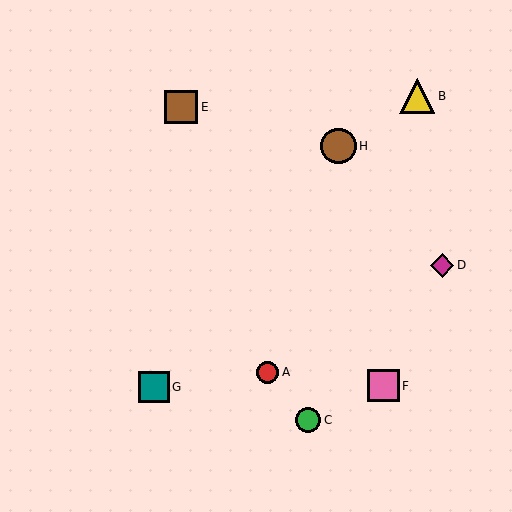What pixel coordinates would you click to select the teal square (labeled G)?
Click at (154, 387) to select the teal square G.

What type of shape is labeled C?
Shape C is a green circle.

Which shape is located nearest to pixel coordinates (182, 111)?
The brown square (labeled E) at (181, 107) is nearest to that location.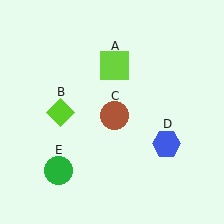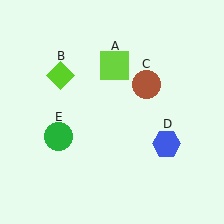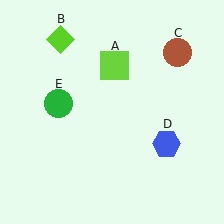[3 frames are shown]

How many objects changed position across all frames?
3 objects changed position: lime diamond (object B), brown circle (object C), green circle (object E).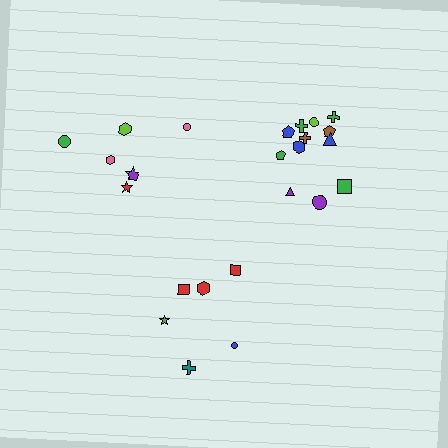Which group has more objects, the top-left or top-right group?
The top-right group.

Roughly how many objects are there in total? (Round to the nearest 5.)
Roughly 25 objects in total.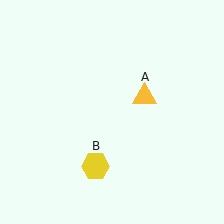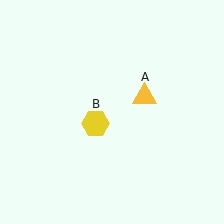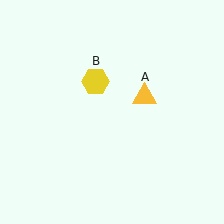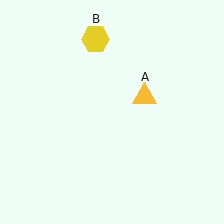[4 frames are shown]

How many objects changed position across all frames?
1 object changed position: yellow hexagon (object B).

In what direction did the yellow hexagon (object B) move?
The yellow hexagon (object B) moved up.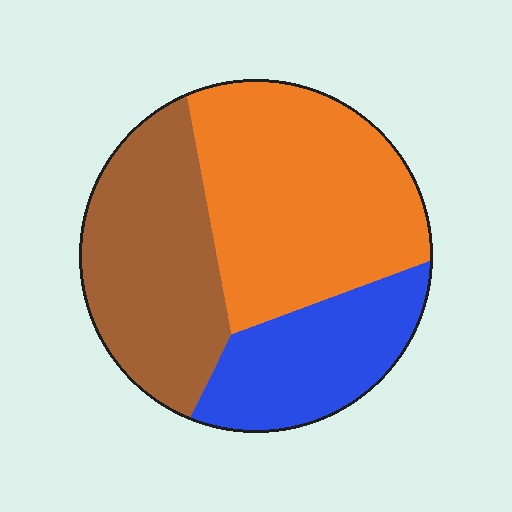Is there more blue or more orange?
Orange.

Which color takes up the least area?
Blue, at roughly 25%.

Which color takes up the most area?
Orange, at roughly 45%.